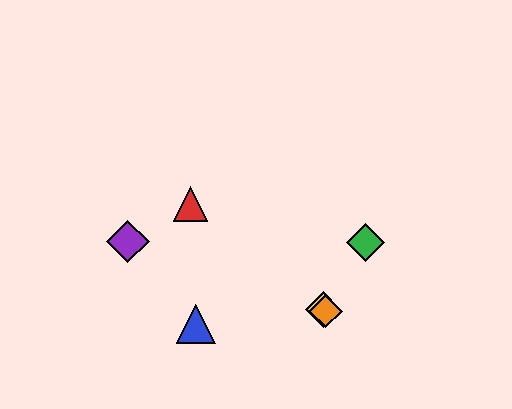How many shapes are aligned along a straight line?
3 shapes (the red triangle, the yellow diamond, the orange diamond) are aligned along a straight line.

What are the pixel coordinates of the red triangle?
The red triangle is at (191, 204).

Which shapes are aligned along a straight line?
The red triangle, the yellow diamond, the orange diamond are aligned along a straight line.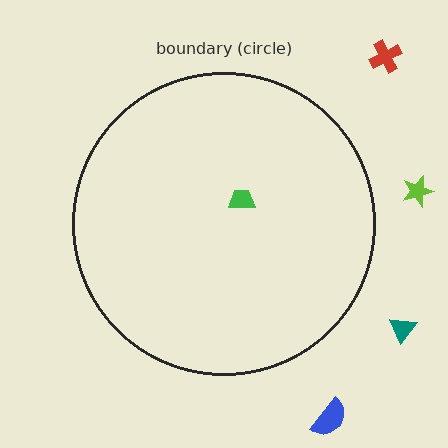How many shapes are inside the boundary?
1 inside, 4 outside.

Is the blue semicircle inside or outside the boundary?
Outside.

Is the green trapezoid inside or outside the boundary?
Inside.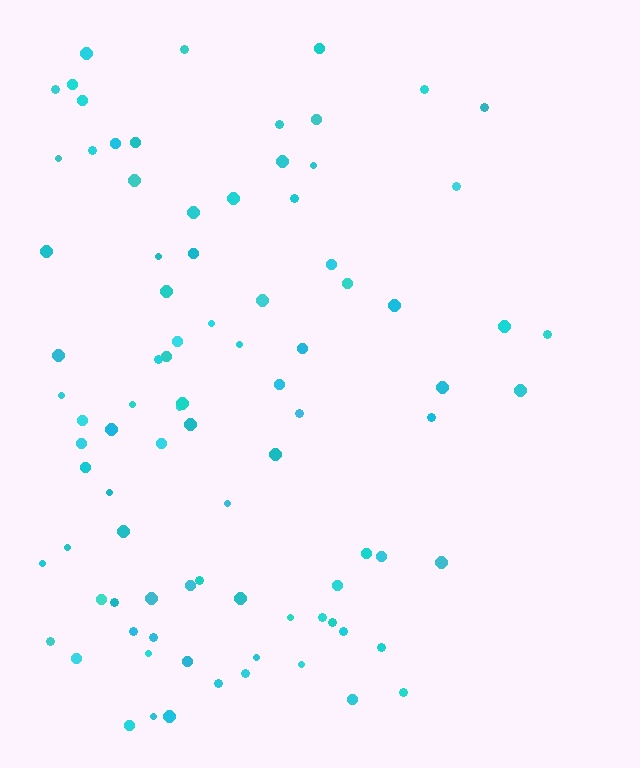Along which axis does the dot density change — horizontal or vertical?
Horizontal.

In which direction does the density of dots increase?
From right to left, with the left side densest.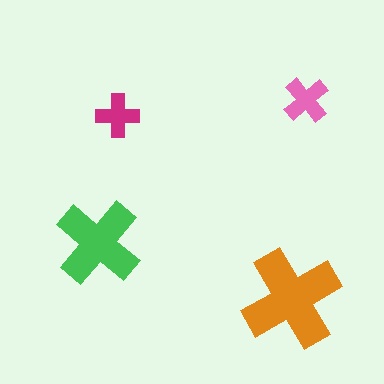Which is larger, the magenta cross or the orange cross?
The orange one.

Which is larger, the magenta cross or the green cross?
The green one.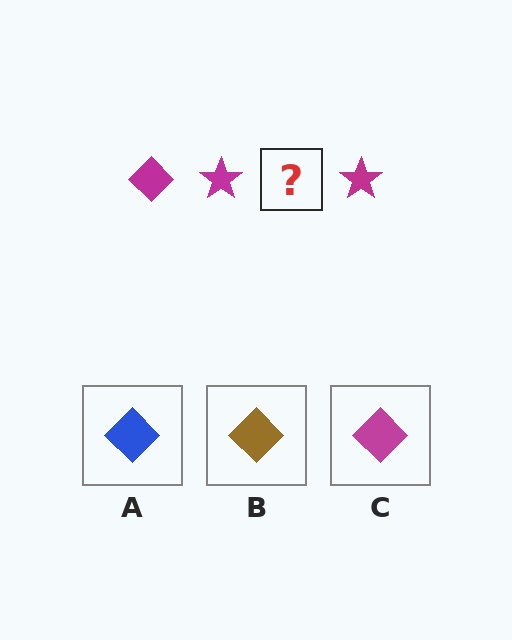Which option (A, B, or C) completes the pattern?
C.